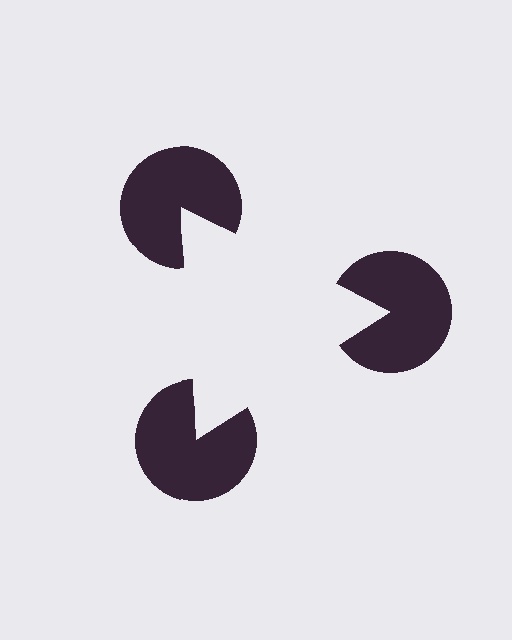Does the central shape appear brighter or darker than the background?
It typically appears slightly brighter than the background, even though no actual brightness change is drawn.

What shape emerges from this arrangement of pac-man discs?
An illusory triangle — its edges are inferred from the aligned wedge cuts in the pac-man discs, not physically drawn.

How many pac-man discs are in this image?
There are 3 — one at each vertex of the illusory triangle.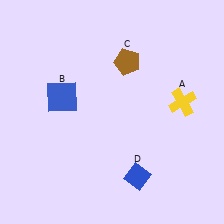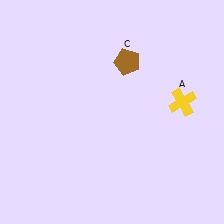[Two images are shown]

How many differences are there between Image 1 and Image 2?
There are 2 differences between the two images.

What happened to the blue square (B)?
The blue square (B) was removed in Image 2. It was in the top-left area of Image 1.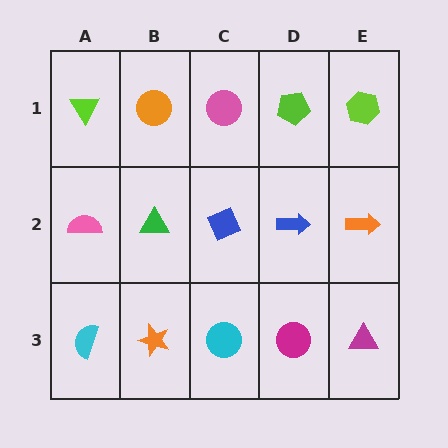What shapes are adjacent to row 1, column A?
A pink semicircle (row 2, column A), an orange circle (row 1, column B).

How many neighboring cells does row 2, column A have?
3.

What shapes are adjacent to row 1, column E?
An orange arrow (row 2, column E), a lime pentagon (row 1, column D).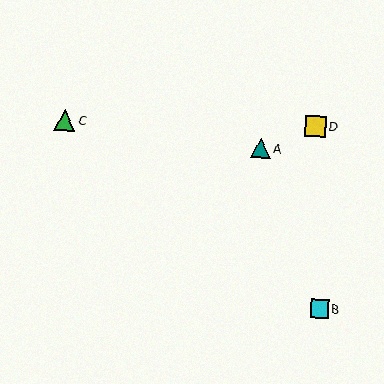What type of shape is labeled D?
Shape D is a yellow square.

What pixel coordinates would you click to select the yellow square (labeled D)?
Click at (316, 126) to select the yellow square D.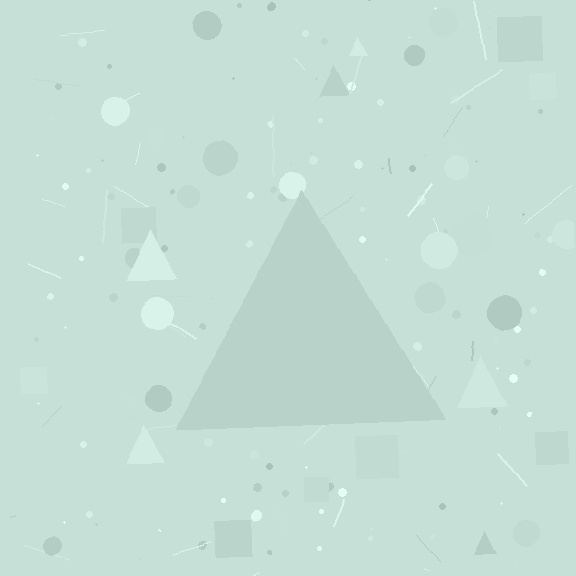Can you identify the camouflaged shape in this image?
The camouflaged shape is a triangle.